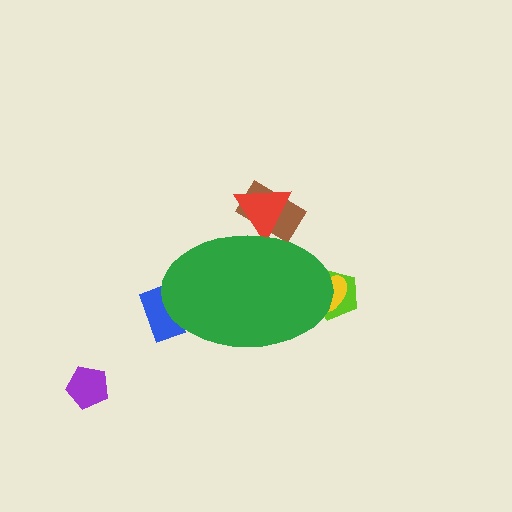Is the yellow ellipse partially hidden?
Yes, the yellow ellipse is partially hidden behind the green ellipse.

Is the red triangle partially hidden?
Yes, the red triangle is partially hidden behind the green ellipse.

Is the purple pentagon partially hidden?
No, the purple pentagon is fully visible.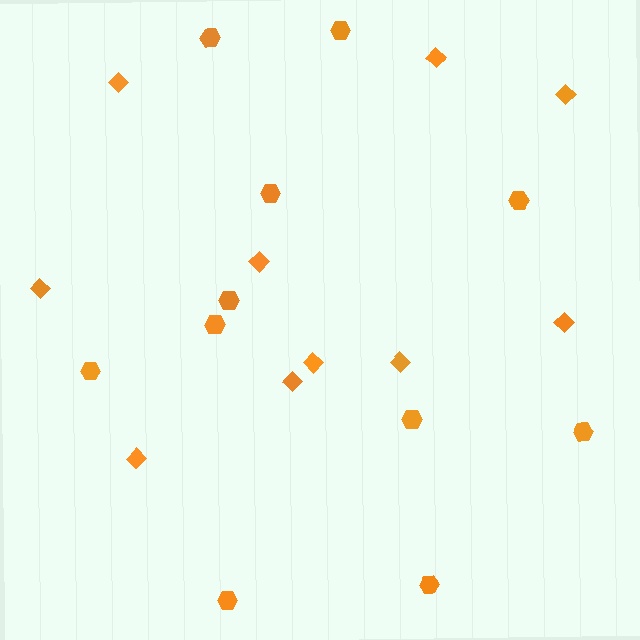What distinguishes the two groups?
There are 2 groups: one group of hexagons (11) and one group of diamonds (10).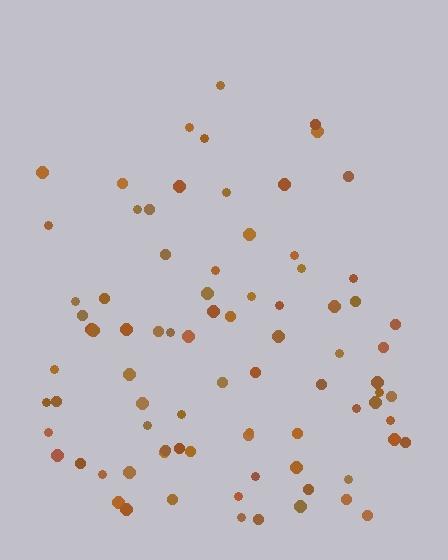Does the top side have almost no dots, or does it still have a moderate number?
Still a moderate number, just noticeably fewer than the bottom.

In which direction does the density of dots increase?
From top to bottom, with the bottom side densest.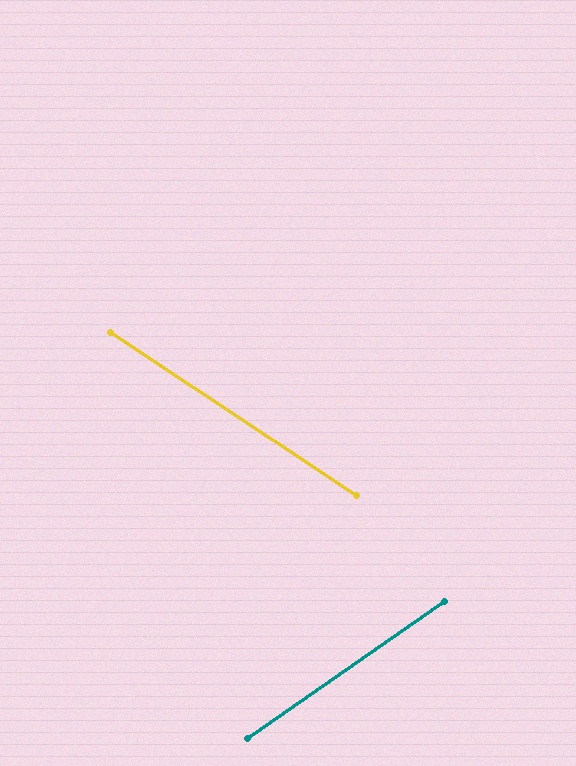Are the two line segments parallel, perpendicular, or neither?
Neither parallel nor perpendicular — they differ by about 68°.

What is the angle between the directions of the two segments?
Approximately 68 degrees.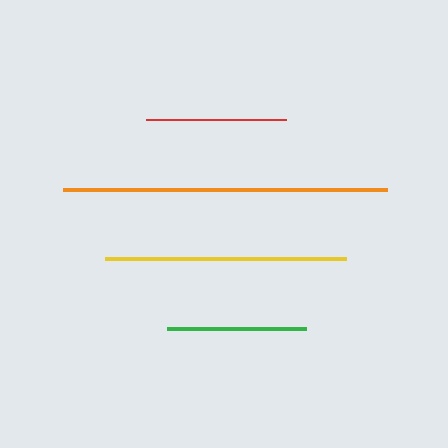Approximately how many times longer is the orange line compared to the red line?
The orange line is approximately 2.3 times the length of the red line.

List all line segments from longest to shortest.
From longest to shortest: orange, yellow, red, green.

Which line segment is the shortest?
The green line is the shortest at approximately 138 pixels.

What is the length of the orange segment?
The orange segment is approximately 324 pixels long.